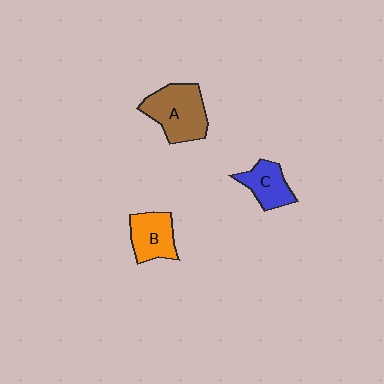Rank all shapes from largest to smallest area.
From largest to smallest: A (brown), B (orange), C (blue).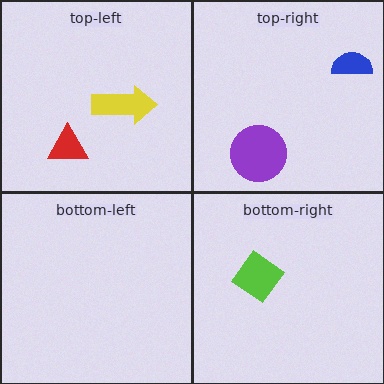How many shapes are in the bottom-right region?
1.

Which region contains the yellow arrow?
The top-left region.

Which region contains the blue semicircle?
The top-right region.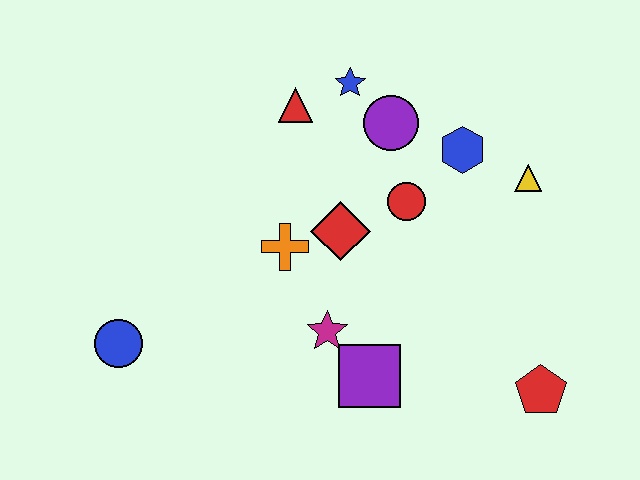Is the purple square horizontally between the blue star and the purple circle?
Yes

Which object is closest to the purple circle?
The blue star is closest to the purple circle.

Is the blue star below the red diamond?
No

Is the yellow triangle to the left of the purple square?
No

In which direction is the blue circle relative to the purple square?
The blue circle is to the left of the purple square.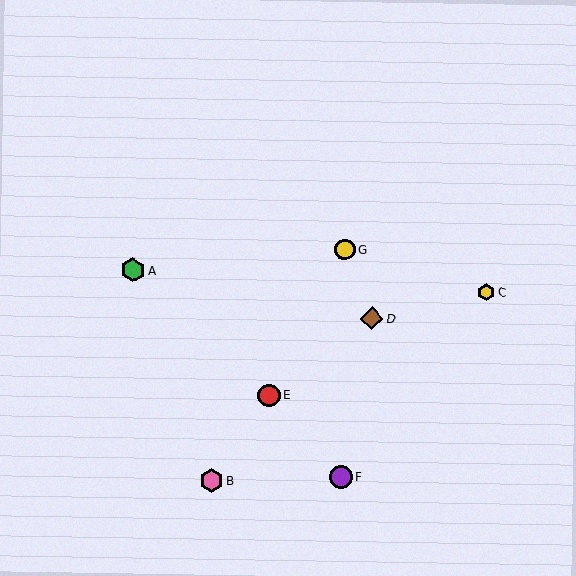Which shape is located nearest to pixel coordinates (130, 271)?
The green hexagon (labeled A) at (133, 270) is nearest to that location.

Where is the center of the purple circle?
The center of the purple circle is at (341, 477).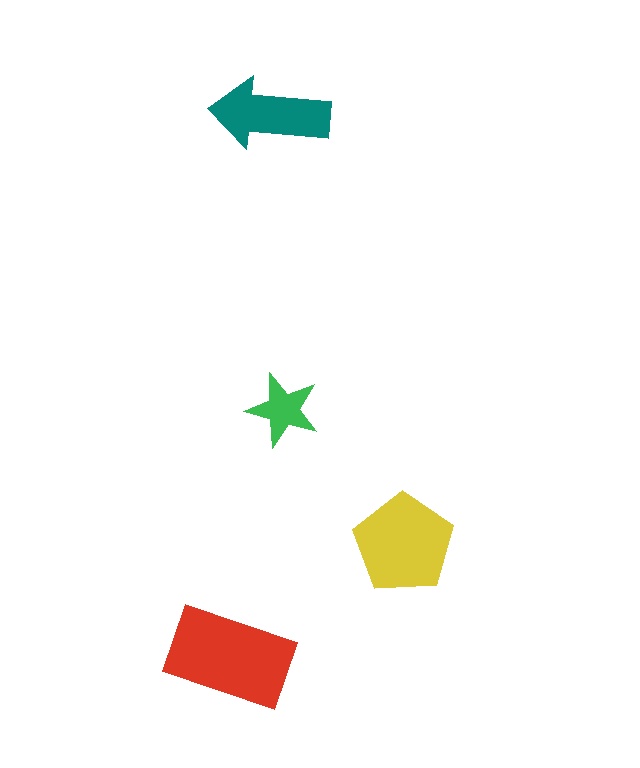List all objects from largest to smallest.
The red rectangle, the yellow pentagon, the teal arrow, the green star.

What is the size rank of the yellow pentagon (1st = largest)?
2nd.